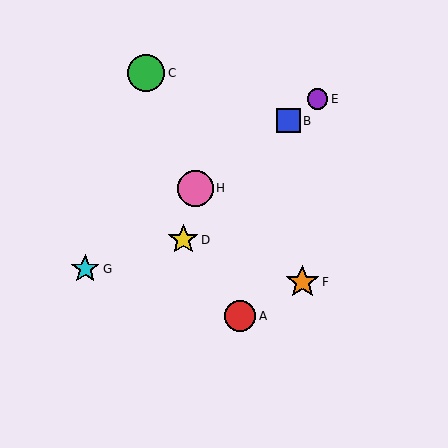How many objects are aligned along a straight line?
4 objects (B, E, G, H) are aligned along a straight line.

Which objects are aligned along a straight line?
Objects B, E, G, H are aligned along a straight line.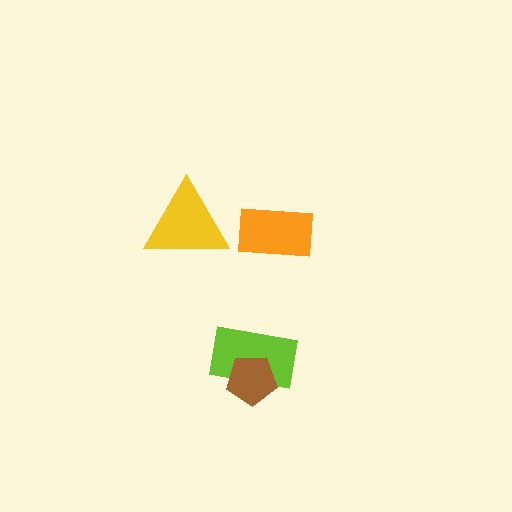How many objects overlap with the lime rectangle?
1 object overlaps with the lime rectangle.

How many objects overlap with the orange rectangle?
0 objects overlap with the orange rectangle.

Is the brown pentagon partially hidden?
No, no other shape covers it.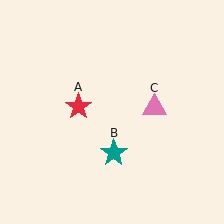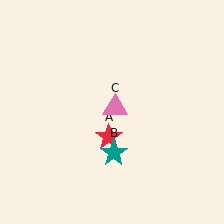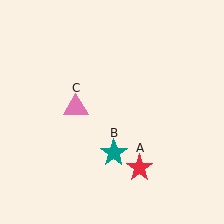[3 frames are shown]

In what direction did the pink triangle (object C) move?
The pink triangle (object C) moved left.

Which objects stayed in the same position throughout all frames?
Teal star (object B) remained stationary.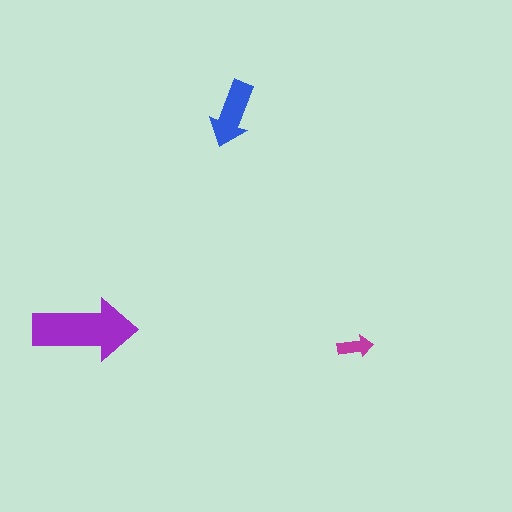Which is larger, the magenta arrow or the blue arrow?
The blue one.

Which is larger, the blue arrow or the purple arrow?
The purple one.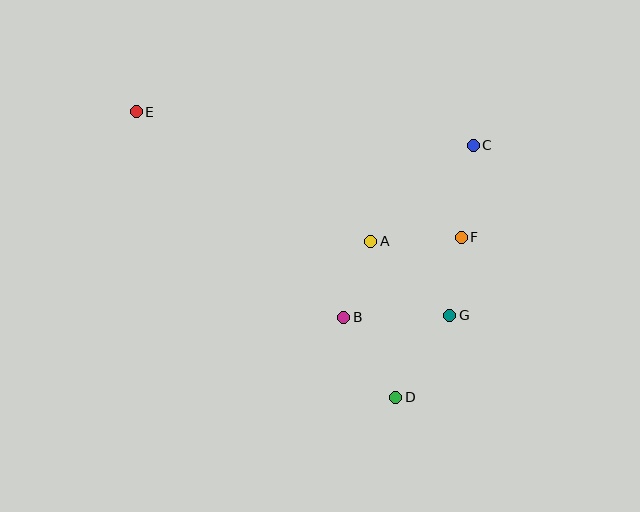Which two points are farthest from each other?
Points D and E are farthest from each other.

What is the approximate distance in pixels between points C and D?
The distance between C and D is approximately 264 pixels.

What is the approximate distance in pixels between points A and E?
The distance between A and E is approximately 268 pixels.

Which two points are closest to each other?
Points F and G are closest to each other.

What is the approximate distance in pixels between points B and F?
The distance between B and F is approximately 142 pixels.